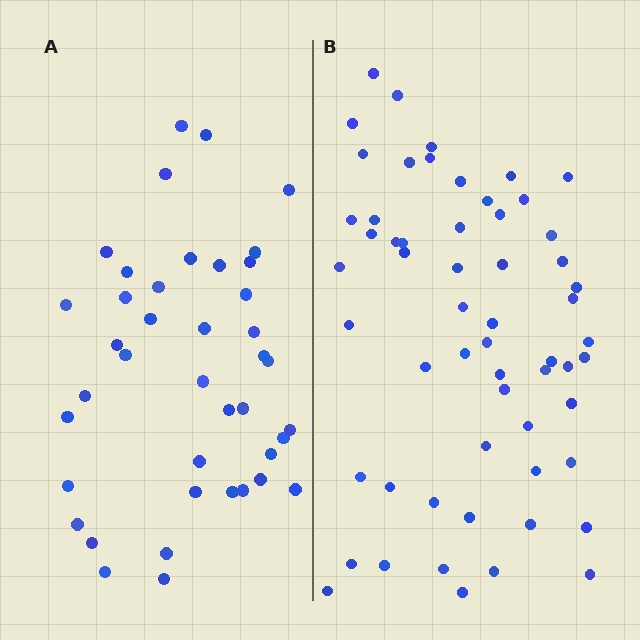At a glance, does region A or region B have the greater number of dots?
Region B (the right region) has more dots.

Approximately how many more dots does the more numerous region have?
Region B has approximately 15 more dots than region A.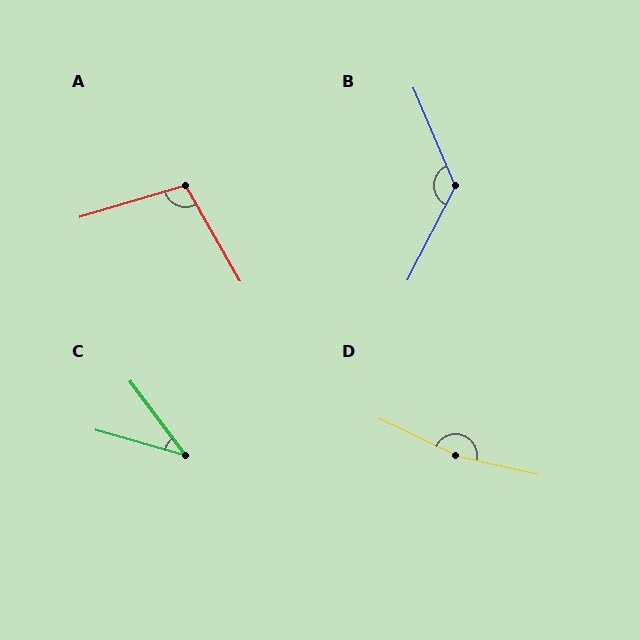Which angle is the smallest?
C, at approximately 37 degrees.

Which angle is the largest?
D, at approximately 167 degrees.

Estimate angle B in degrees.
Approximately 130 degrees.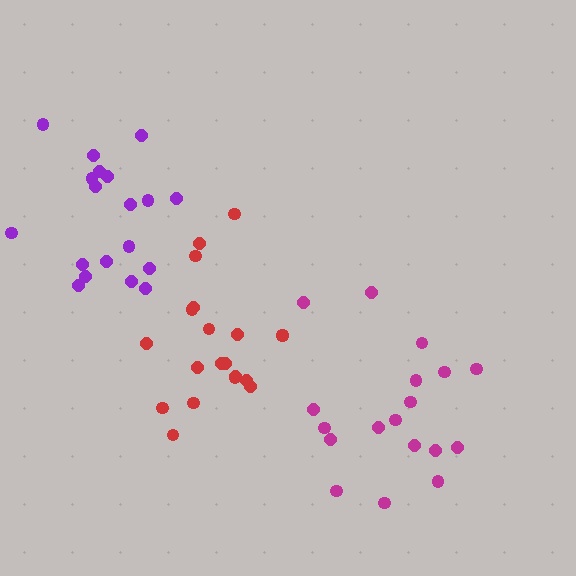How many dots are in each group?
Group 1: 18 dots, Group 2: 19 dots, Group 3: 20 dots (57 total).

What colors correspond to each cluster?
The clusters are colored: magenta, purple, red.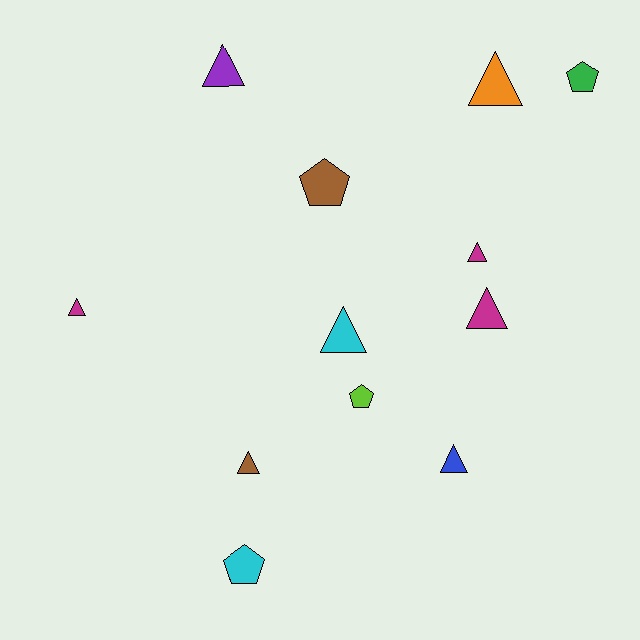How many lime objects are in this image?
There is 1 lime object.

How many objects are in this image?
There are 12 objects.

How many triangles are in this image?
There are 8 triangles.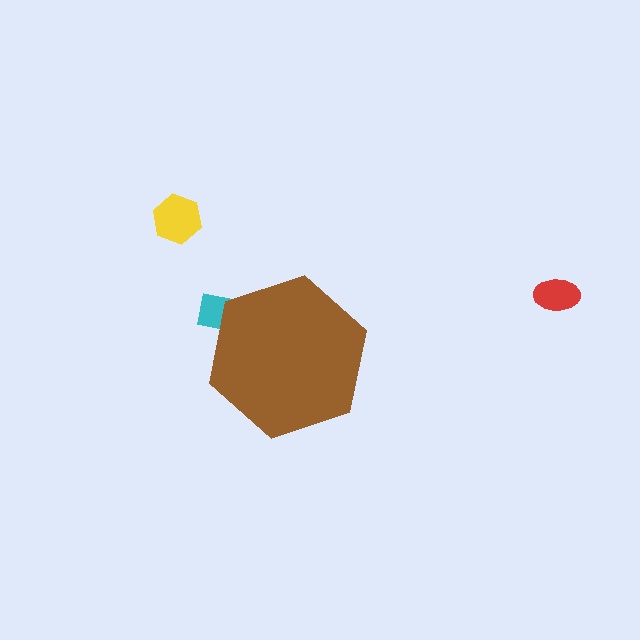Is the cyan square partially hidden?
Yes, the cyan square is partially hidden behind the brown hexagon.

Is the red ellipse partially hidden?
No, the red ellipse is fully visible.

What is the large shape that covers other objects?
A brown hexagon.